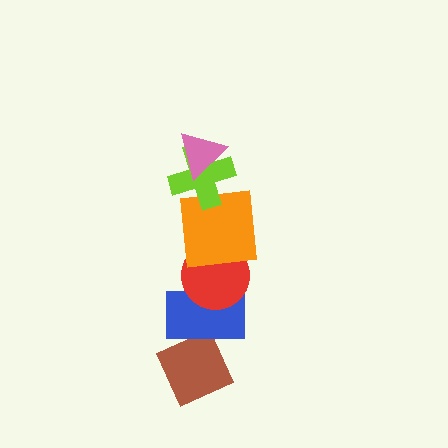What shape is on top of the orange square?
The lime cross is on top of the orange square.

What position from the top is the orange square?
The orange square is 3rd from the top.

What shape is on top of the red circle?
The orange square is on top of the red circle.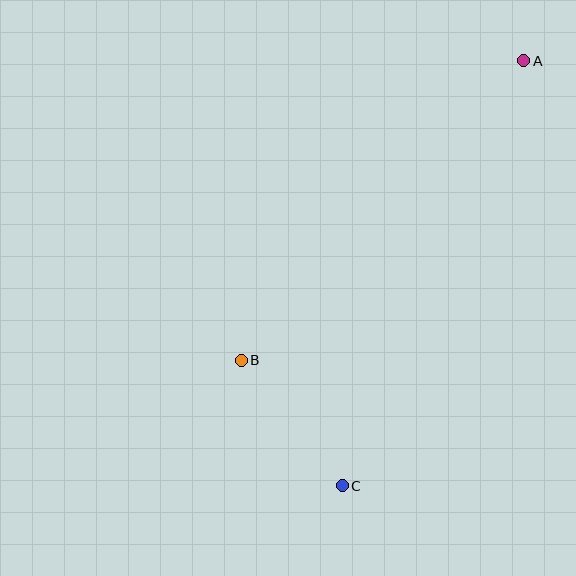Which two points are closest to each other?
Points B and C are closest to each other.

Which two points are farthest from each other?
Points A and C are farthest from each other.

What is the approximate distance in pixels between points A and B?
The distance between A and B is approximately 412 pixels.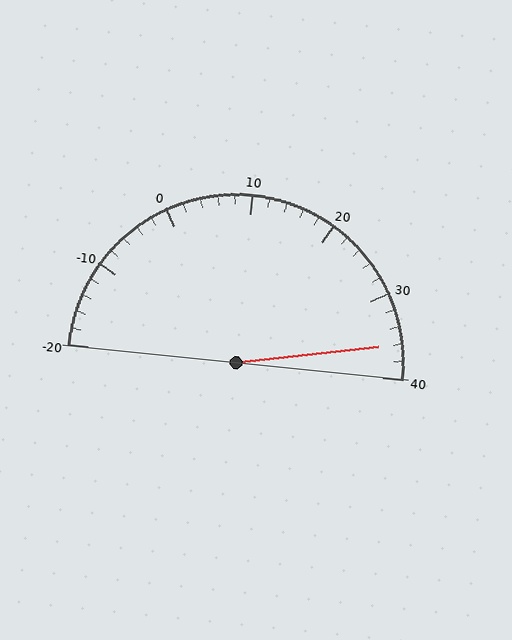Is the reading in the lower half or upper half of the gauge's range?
The reading is in the upper half of the range (-20 to 40).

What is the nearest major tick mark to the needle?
The nearest major tick mark is 40.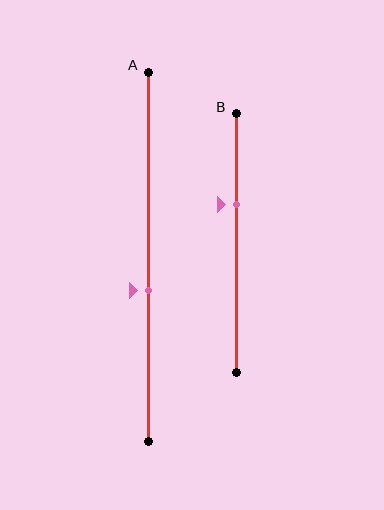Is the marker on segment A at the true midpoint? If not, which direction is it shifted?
No, the marker on segment A is shifted downward by about 9% of the segment length.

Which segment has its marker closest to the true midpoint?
Segment A has its marker closest to the true midpoint.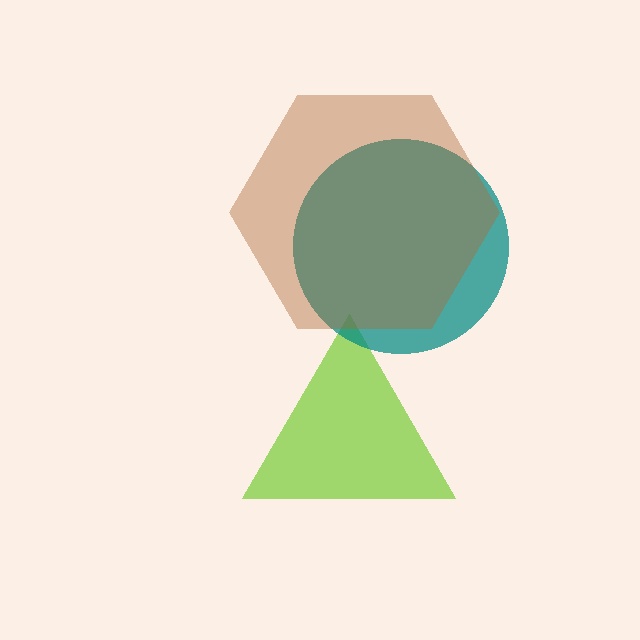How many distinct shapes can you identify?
There are 3 distinct shapes: a lime triangle, a teal circle, a brown hexagon.